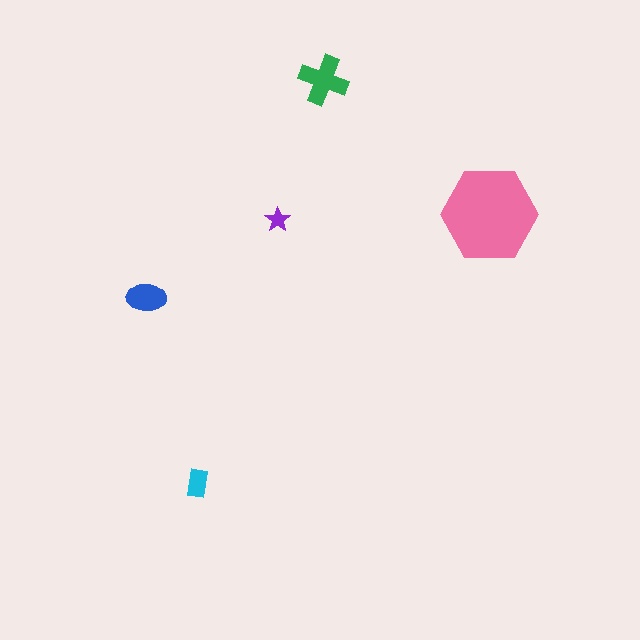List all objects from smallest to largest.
The purple star, the cyan rectangle, the blue ellipse, the green cross, the pink hexagon.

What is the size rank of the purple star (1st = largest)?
5th.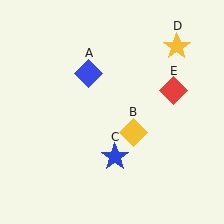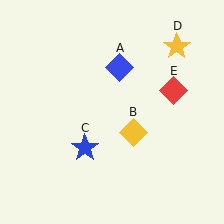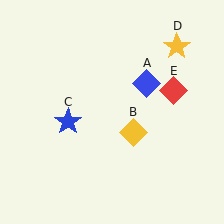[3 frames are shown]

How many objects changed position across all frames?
2 objects changed position: blue diamond (object A), blue star (object C).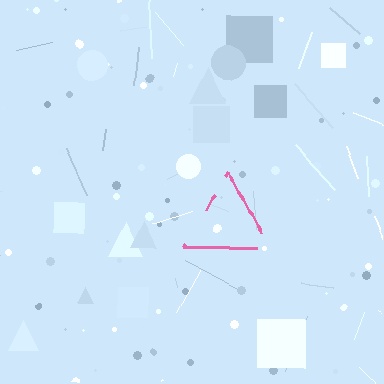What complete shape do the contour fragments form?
The contour fragments form a triangle.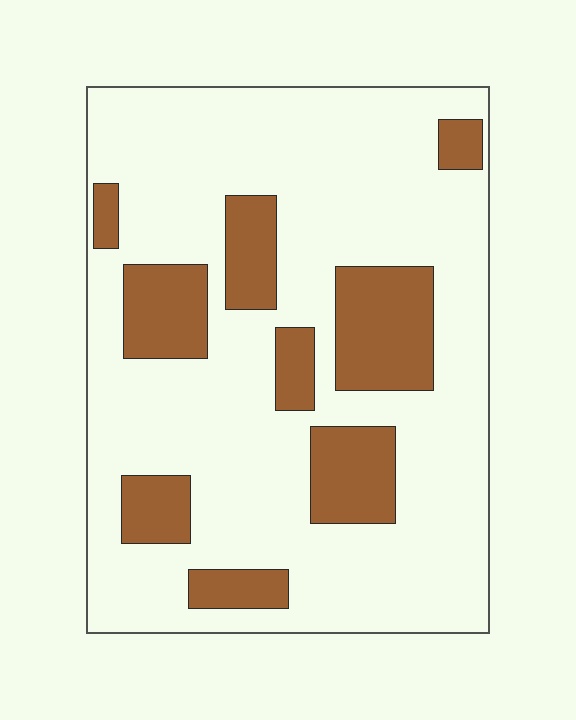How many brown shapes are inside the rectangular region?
9.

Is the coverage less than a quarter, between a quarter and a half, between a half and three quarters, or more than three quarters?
Less than a quarter.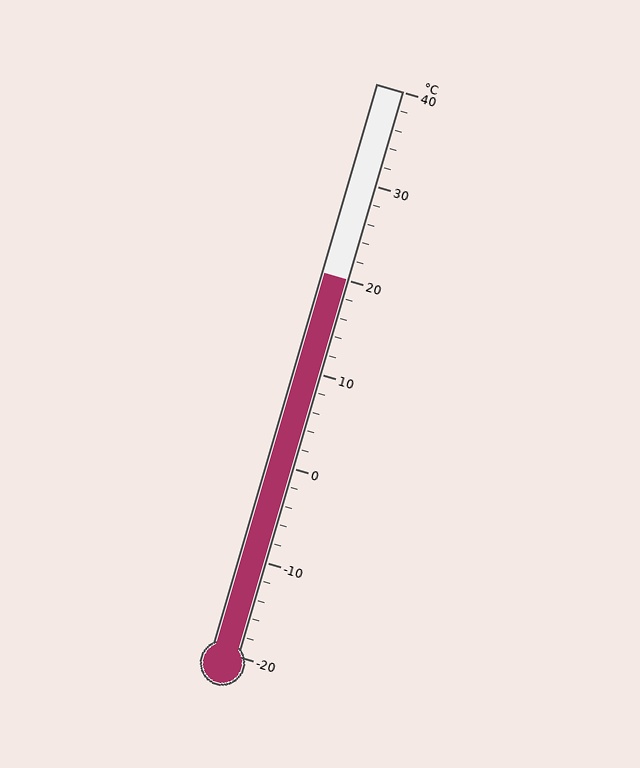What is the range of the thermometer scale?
The thermometer scale ranges from -20°C to 40°C.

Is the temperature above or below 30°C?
The temperature is below 30°C.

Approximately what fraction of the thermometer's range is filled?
The thermometer is filled to approximately 65% of its range.